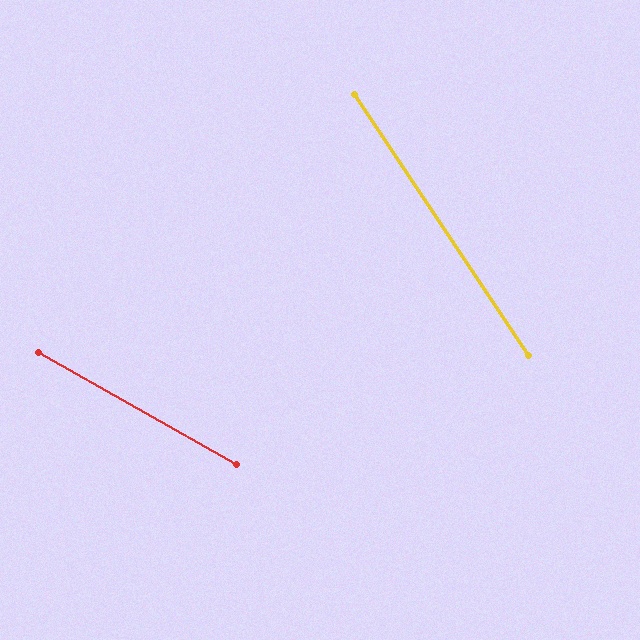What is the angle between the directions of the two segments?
Approximately 27 degrees.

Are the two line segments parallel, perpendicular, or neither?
Neither parallel nor perpendicular — they differ by about 27°.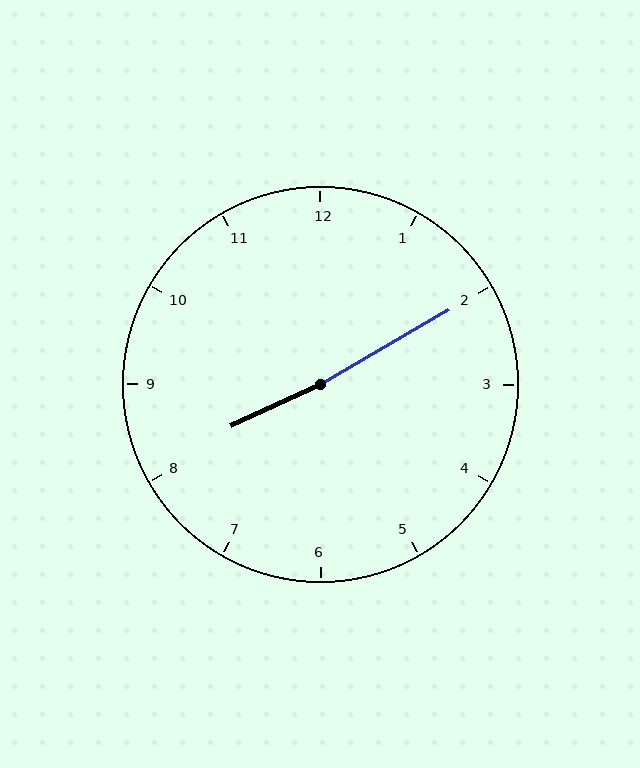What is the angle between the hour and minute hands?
Approximately 175 degrees.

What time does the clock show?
8:10.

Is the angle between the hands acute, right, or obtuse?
It is obtuse.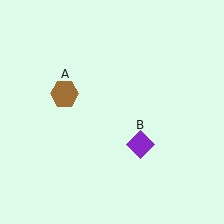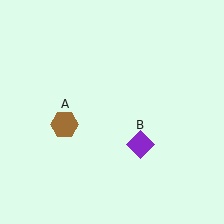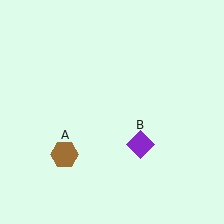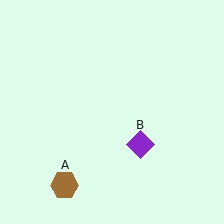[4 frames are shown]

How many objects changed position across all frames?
1 object changed position: brown hexagon (object A).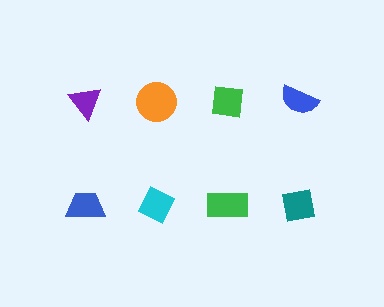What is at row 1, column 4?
A blue semicircle.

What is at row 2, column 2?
A cyan diamond.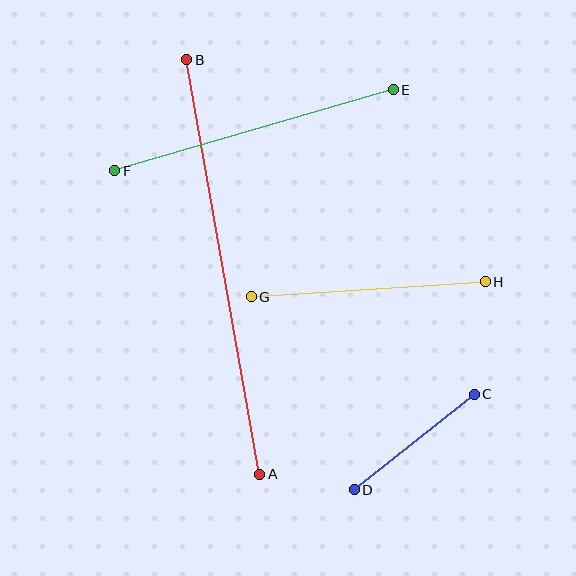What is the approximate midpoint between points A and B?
The midpoint is at approximately (223, 267) pixels.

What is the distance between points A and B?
The distance is approximately 421 pixels.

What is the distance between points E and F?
The distance is approximately 290 pixels.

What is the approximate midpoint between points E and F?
The midpoint is at approximately (254, 130) pixels.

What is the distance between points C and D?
The distance is approximately 153 pixels.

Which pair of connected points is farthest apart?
Points A and B are farthest apart.